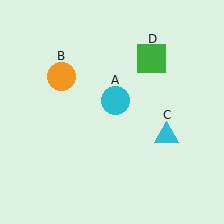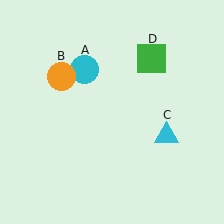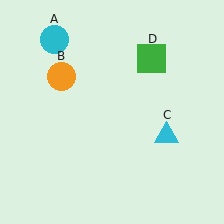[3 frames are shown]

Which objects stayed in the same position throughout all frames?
Orange circle (object B) and cyan triangle (object C) and green square (object D) remained stationary.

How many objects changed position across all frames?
1 object changed position: cyan circle (object A).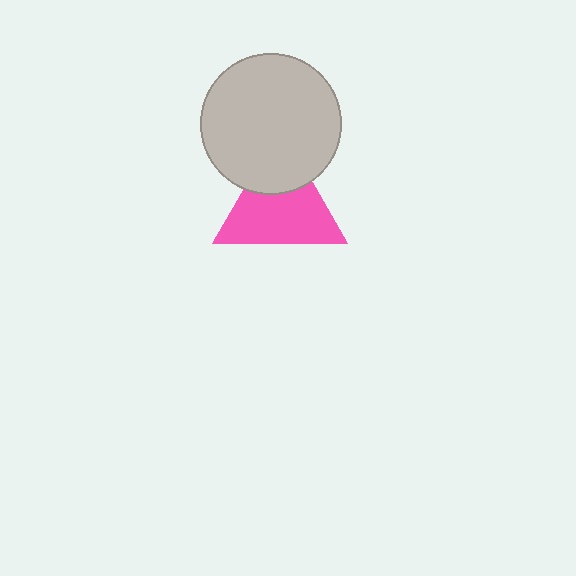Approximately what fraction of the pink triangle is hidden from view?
Roughly 31% of the pink triangle is hidden behind the light gray circle.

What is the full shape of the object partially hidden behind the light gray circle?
The partially hidden object is a pink triangle.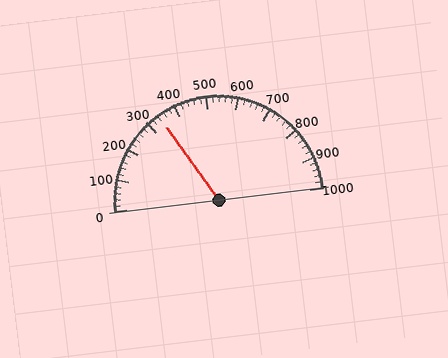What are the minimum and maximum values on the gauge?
The gauge ranges from 0 to 1000.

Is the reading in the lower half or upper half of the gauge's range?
The reading is in the lower half of the range (0 to 1000).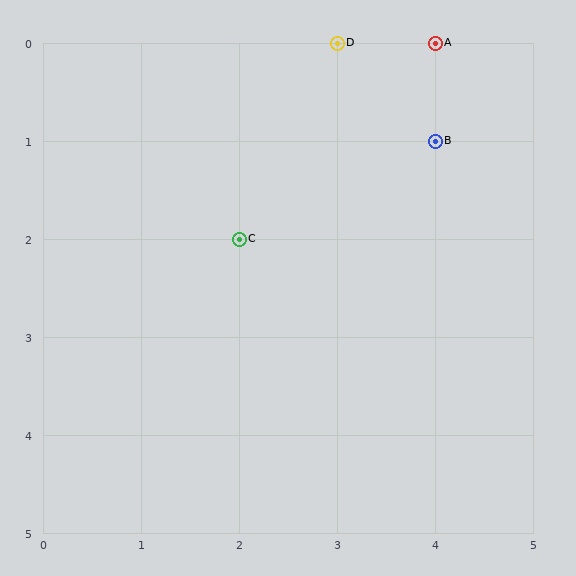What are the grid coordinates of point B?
Point B is at grid coordinates (4, 1).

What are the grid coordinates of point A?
Point A is at grid coordinates (4, 0).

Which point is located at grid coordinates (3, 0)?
Point D is at (3, 0).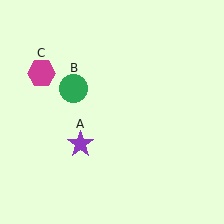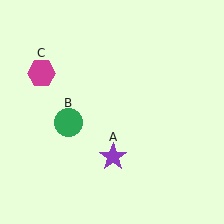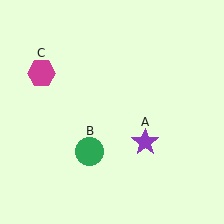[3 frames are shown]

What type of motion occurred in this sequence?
The purple star (object A), green circle (object B) rotated counterclockwise around the center of the scene.